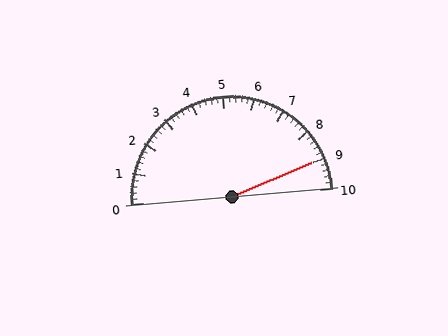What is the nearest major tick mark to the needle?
The nearest major tick mark is 9.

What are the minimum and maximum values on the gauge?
The gauge ranges from 0 to 10.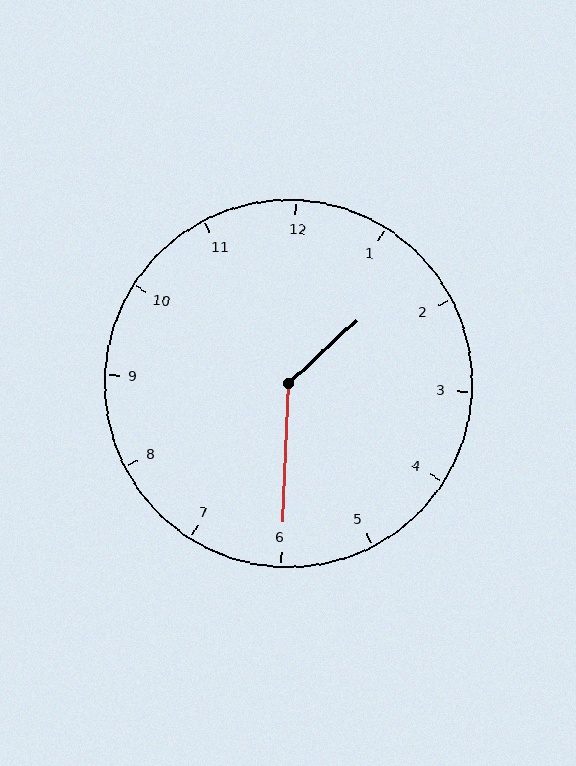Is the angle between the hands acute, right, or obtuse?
It is obtuse.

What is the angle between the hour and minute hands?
Approximately 135 degrees.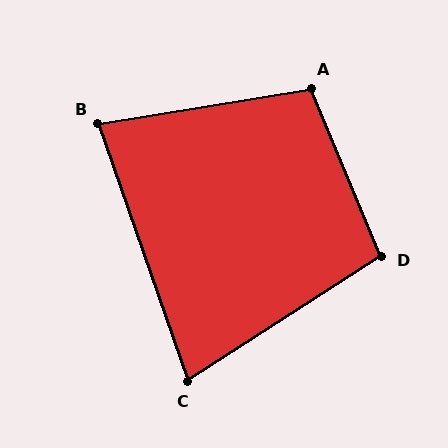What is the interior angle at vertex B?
Approximately 80 degrees (acute).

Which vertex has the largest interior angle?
A, at approximately 103 degrees.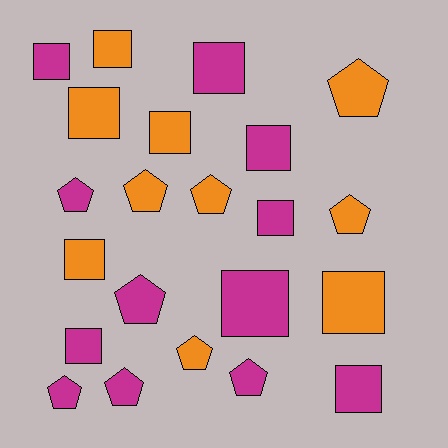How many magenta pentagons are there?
There are 5 magenta pentagons.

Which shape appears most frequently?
Square, with 12 objects.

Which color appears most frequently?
Magenta, with 12 objects.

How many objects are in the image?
There are 22 objects.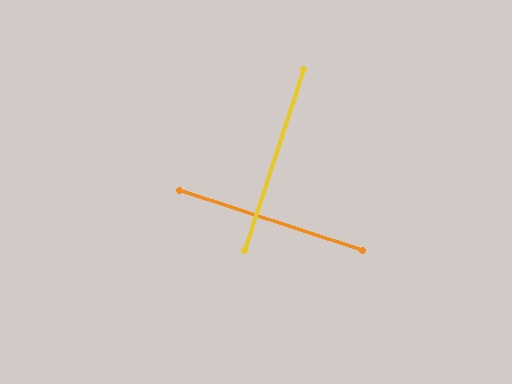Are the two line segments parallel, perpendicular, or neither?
Perpendicular — they meet at approximately 90°.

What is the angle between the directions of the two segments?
Approximately 90 degrees.